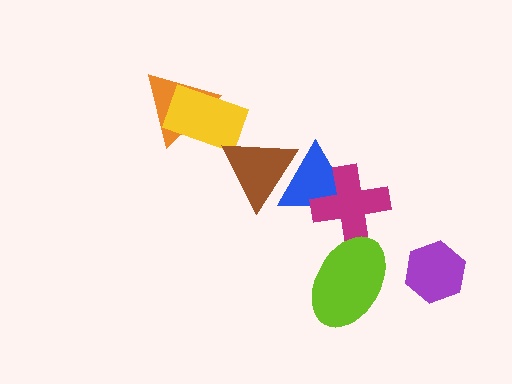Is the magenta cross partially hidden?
Yes, it is partially covered by another shape.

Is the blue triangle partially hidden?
Yes, it is partially covered by another shape.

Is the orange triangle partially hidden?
Yes, it is partially covered by another shape.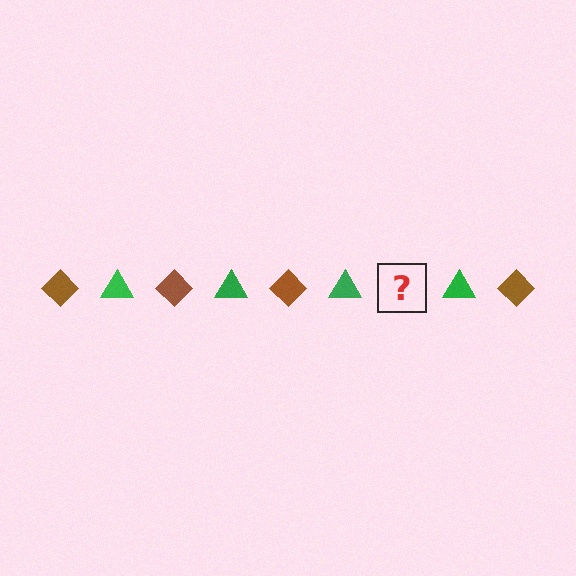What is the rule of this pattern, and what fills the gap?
The rule is that the pattern alternates between brown diamond and green triangle. The gap should be filled with a brown diamond.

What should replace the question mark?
The question mark should be replaced with a brown diamond.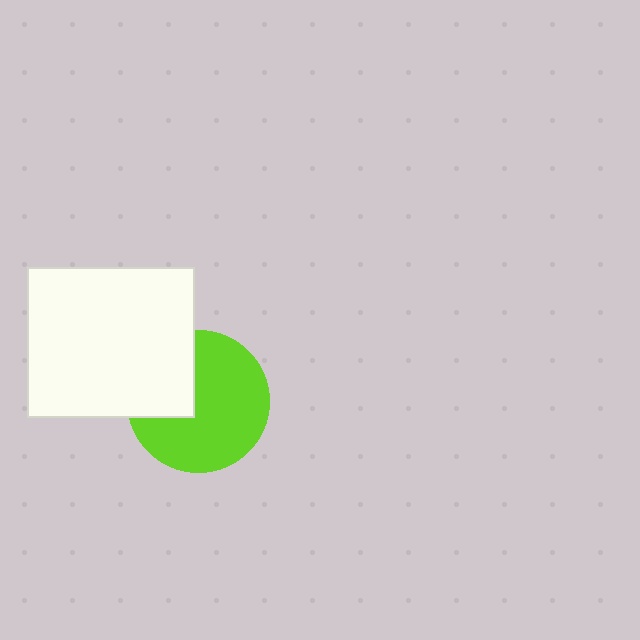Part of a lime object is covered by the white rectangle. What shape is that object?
It is a circle.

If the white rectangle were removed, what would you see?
You would see the complete lime circle.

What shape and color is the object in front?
The object in front is a white rectangle.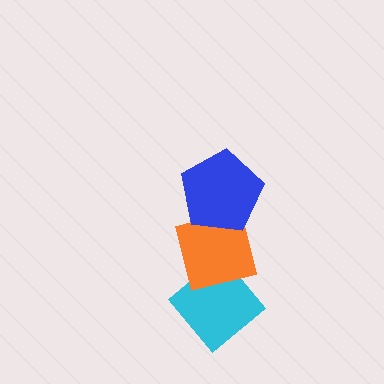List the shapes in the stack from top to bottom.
From top to bottom: the blue pentagon, the orange square, the cyan diamond.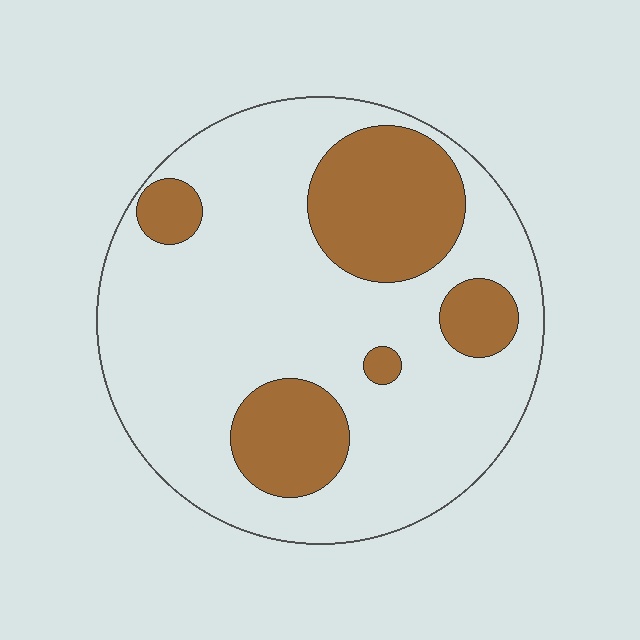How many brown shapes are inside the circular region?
5.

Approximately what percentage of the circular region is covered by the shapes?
Approximately 25%.